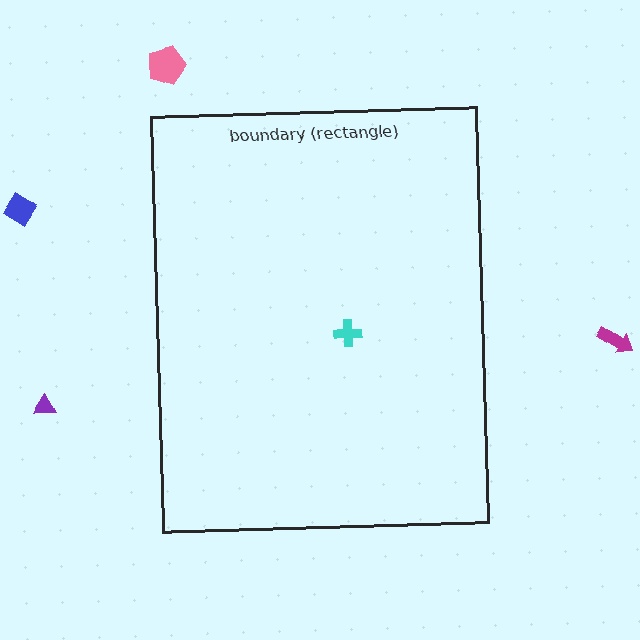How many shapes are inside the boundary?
1 inside, 4 outside.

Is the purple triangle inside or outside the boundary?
Outside.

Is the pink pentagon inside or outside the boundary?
Outside.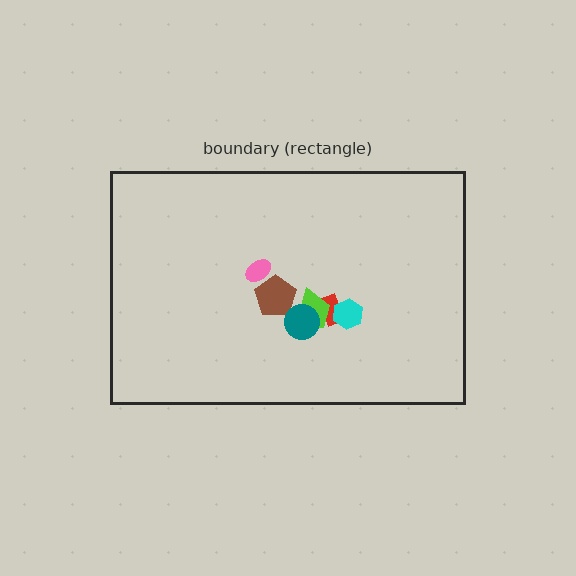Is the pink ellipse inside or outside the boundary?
Inside.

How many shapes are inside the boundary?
6 inside, 0 outside.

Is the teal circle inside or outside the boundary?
Inside.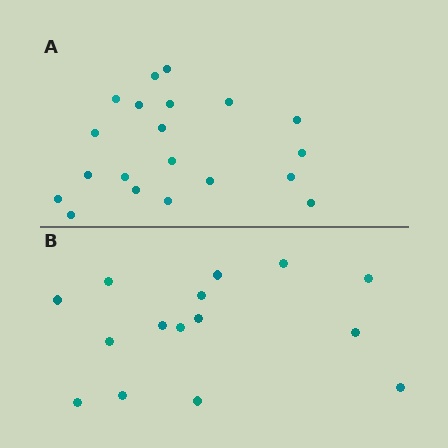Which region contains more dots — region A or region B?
Region A (the top region) has more dots.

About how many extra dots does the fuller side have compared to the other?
Region A has about 5 more dots than region B.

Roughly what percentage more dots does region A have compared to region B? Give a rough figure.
About 35% more.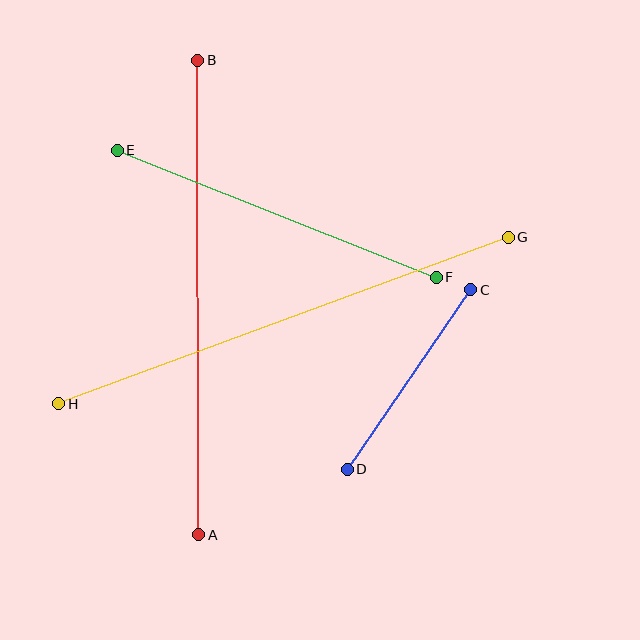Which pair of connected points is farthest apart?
Points G and H are farthest apart.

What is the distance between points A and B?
The distance is approximately 474 pixels.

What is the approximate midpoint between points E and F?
The midpoint is at approximately (277, 214) pixels.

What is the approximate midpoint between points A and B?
The midpoint is at approximately (198, 298) pixels.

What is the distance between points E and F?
The distance is approximately 343 pixels.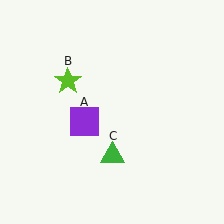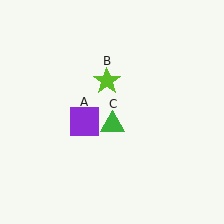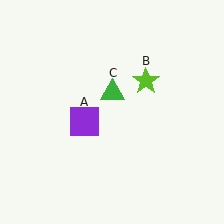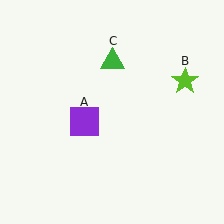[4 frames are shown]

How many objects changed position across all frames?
2 objects changed position: lime star (object B), green triangle (object C).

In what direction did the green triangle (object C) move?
The green triangle (object C) moved up.